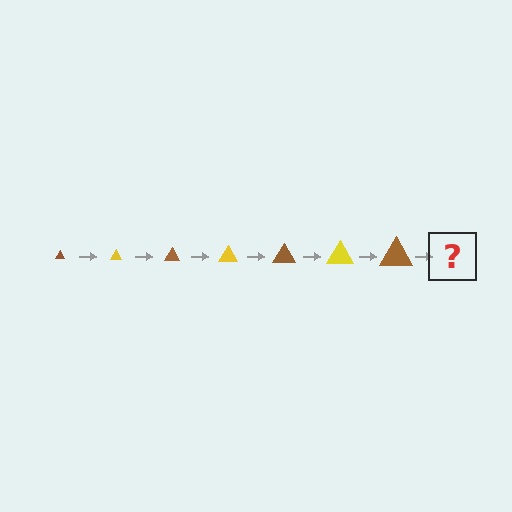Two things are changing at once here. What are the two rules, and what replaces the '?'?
The two rules are that the triangle grows larger each step and the color cycles through brown and yellow. The '?' should be a yellow triangle, larger than the previous one.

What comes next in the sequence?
The next element should be a yellow triangle, larger than the previous one.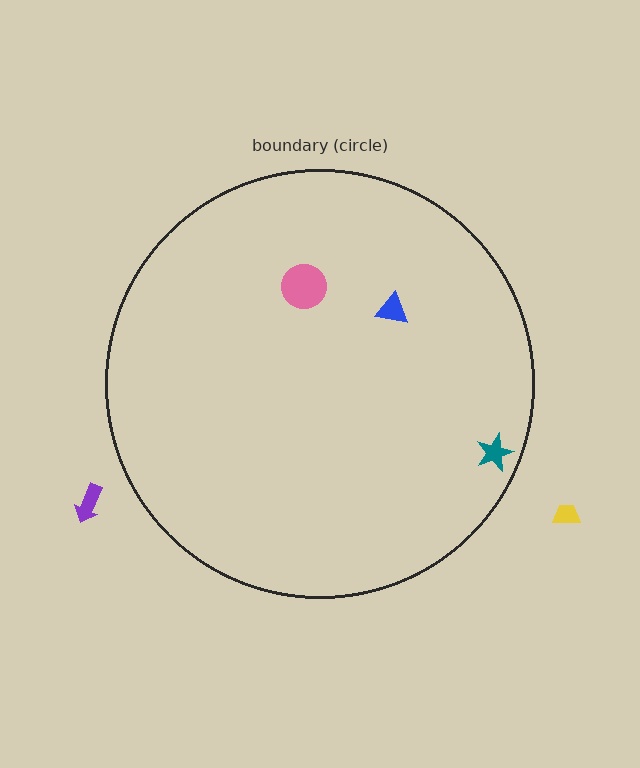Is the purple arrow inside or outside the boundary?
Outside.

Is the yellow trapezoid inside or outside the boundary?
Outside.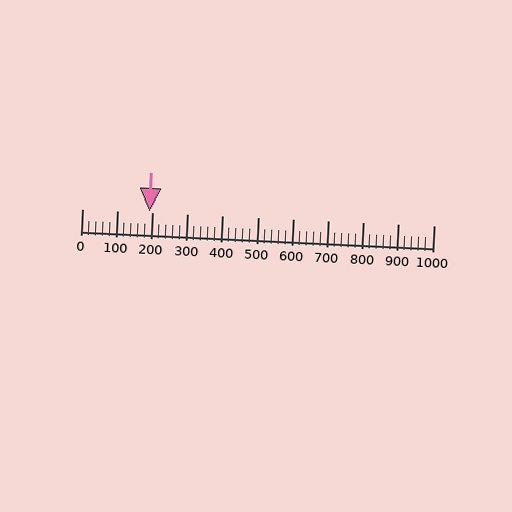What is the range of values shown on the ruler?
The ruler shows values from 0 to 1000.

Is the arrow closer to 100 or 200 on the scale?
The arrow is closer to 200.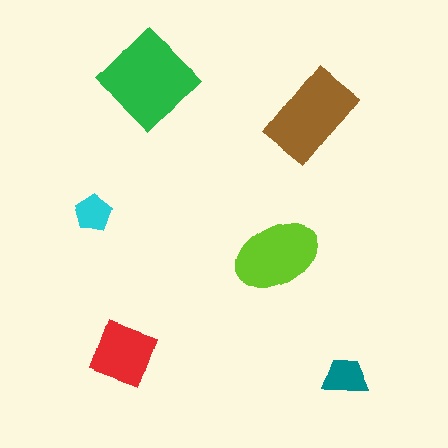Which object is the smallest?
The cyan pentagon.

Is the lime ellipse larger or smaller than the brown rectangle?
Smaller.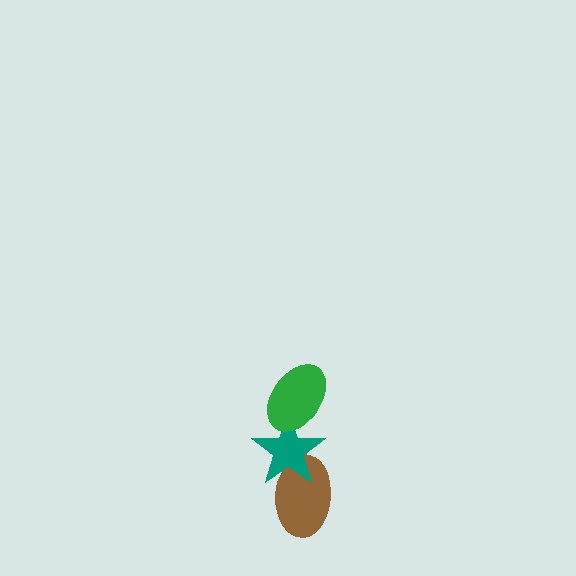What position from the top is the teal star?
The teal star is 2nd from the top.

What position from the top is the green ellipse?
The green ellipse is 1st from the top.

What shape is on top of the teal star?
The green ellipse is on top of the teal star.